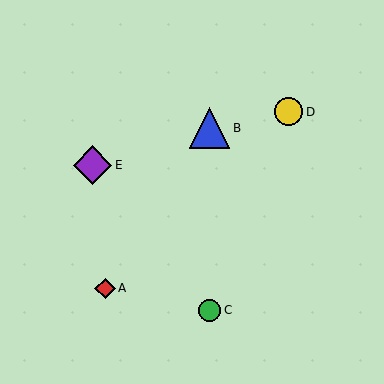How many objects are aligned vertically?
2 objects (B, C) are aligned vertically.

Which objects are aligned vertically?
Objects B, C are aligned vertically.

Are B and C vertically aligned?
Yes, both are at x≈210.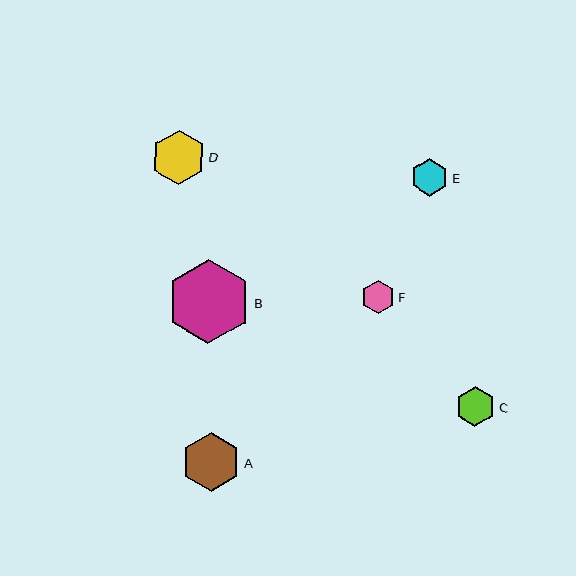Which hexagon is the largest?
Hexagon B is the largest with a size of approximately 85 pixels.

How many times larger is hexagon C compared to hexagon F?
Hexagon C is approximately 1.2 times the size of hexagon F.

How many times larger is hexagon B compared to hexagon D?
Hexagon B is approximately 1.6 times the size of hexagon D.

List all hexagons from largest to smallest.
From largest to smallest: B, A, D, C, E, F.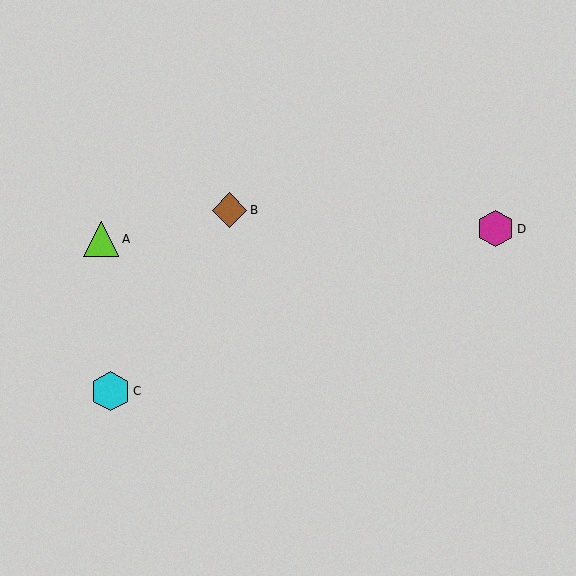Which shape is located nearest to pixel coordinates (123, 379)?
The cyan hexagon (labeled C) at (110, 391) is nearest to that location.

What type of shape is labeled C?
Shape C is a cyan hexagon.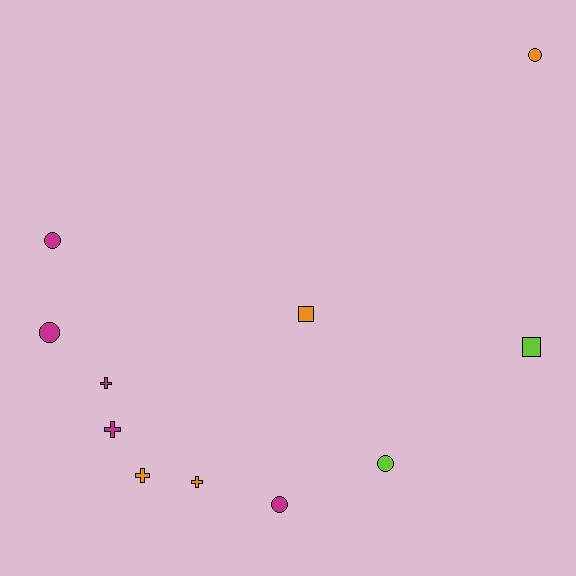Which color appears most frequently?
Magenta, with 5 objects.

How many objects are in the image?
There are 11 objects.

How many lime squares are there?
There is 1 lime square.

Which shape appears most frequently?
Circle, with 5 objects.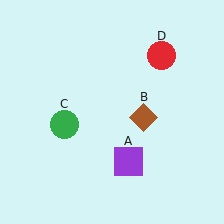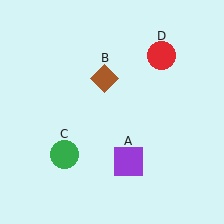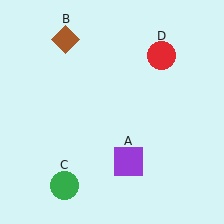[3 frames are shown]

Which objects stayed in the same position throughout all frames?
Purple square (object A) and red circle (object D) remained stationary.